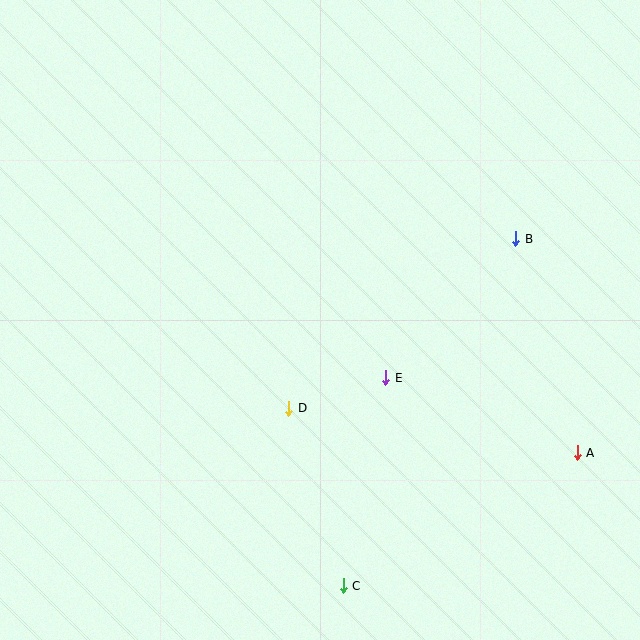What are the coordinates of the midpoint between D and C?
The midpoint between D and C is at (316, 497).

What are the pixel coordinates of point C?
Point C is at (343, 586).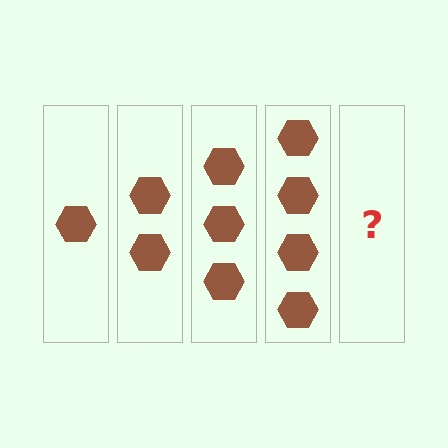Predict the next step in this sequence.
The next step is 5 hexagons.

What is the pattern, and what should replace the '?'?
The pattern is that each step adds one more hexagon. The '?' should be 5 hexagons.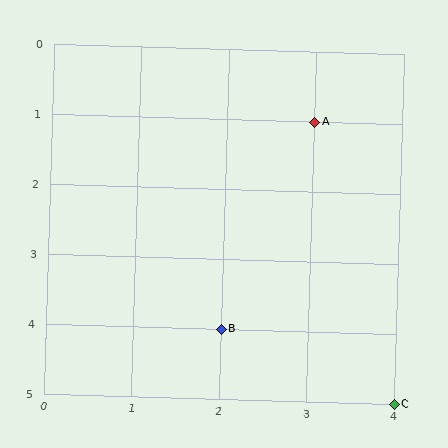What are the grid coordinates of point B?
Point B is at grid coordinates (2, 4).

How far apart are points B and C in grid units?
Points B and C are 2 columns and 1 row apart (about 2.2 grid units diagonally).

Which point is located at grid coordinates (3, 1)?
Point A is at (3, 1).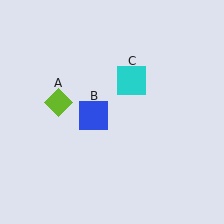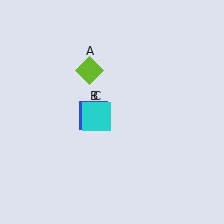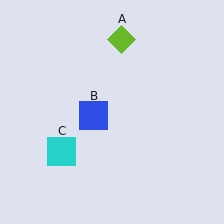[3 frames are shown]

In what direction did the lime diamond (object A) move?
The lime diamond (object A) moved up and to the right.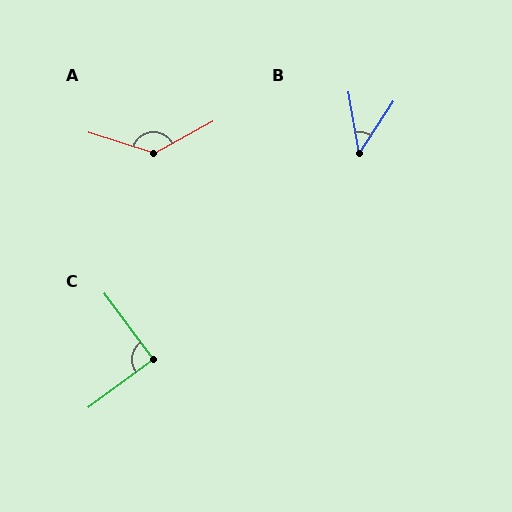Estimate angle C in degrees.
Approximately 90 degrees.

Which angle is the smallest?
B, at approximately 43 degrees.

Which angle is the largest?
A, at approximately 133 degrees.